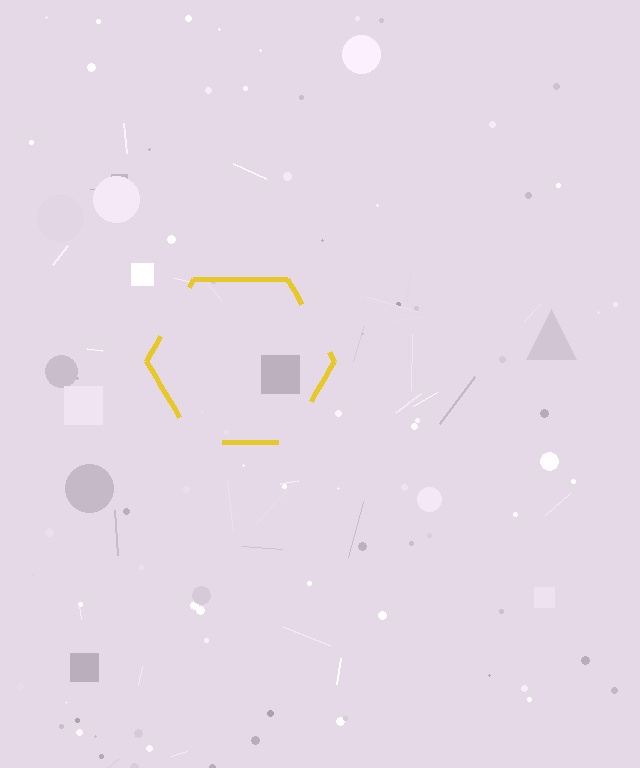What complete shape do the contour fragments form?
The contour fragments form a hexagon.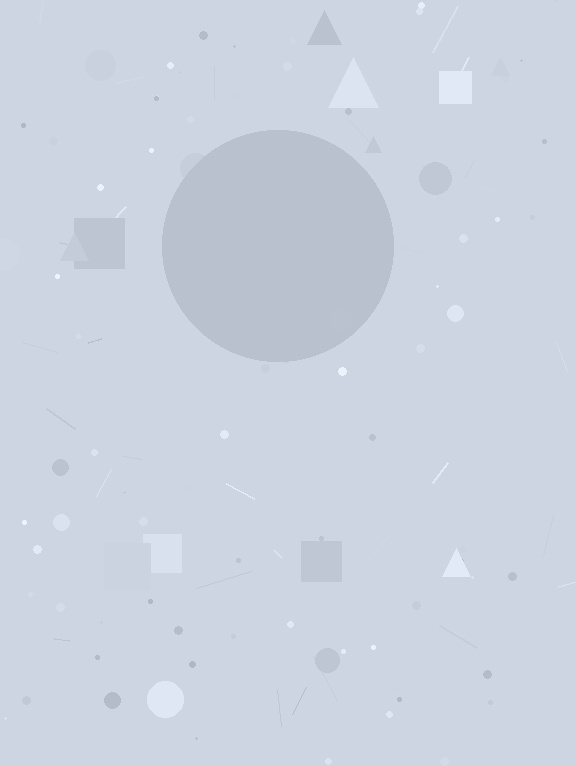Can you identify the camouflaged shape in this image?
The camouflaged shape is a circle.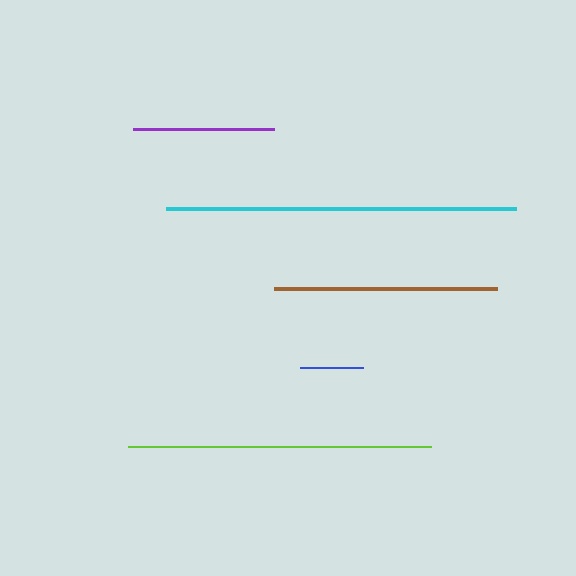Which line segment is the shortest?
The blue line is the shortest at approximately 62 pixels.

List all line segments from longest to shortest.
From longest to shortest: cyan, lime, brown, purple, blue.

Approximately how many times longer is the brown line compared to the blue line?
The brown line is approximately 3.6 times the length of the blue line.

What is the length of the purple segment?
The purple segment is approximately 140 pixels long.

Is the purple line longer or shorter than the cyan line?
The cyan line is longer than the purple line.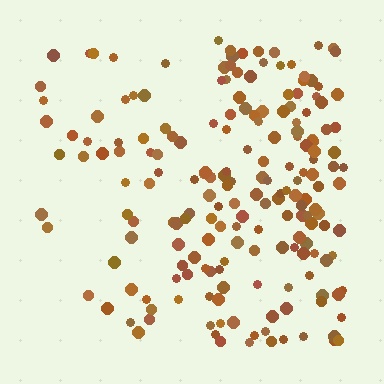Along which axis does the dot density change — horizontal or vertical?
Horizontal.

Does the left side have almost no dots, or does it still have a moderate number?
Still a moderate number, just noticeably fewer than the right.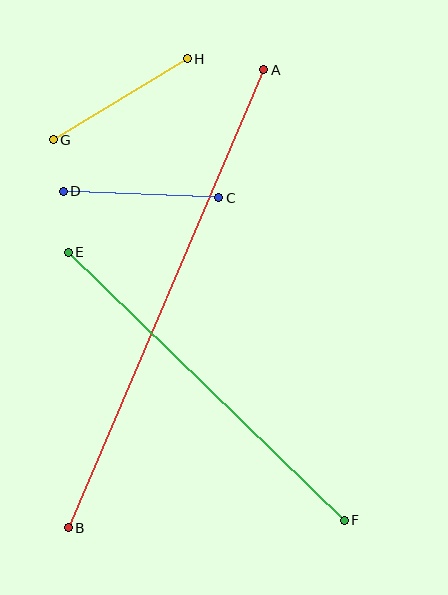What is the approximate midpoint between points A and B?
The midpoint is at approximately (166, 299) pixels.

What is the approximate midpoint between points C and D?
The midpoint is at approximately (141, 195) pixels.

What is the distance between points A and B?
The distance is approximately 498 pixels.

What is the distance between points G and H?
The distance is approximately 156 pixels.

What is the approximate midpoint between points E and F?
The midpoint is at approximately (206, 386) pixels.